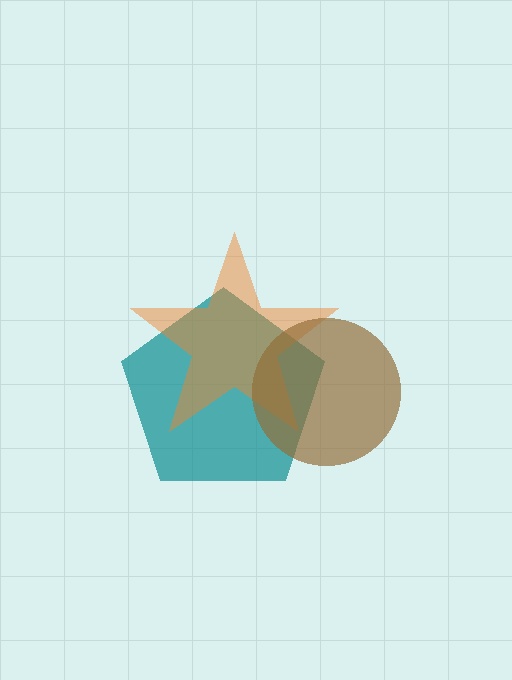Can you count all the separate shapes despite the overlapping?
Yes, there are 3 separate shapes.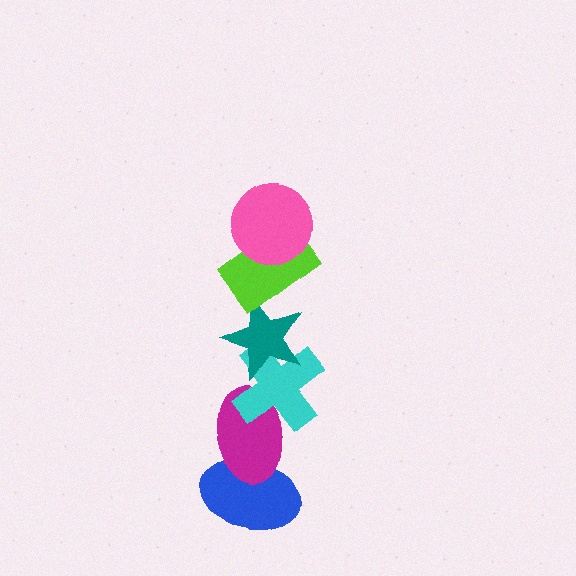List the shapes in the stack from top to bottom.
From top to bottom: the pink circle, the lime rectangle, the teal star, the cyan cross, the magenta ellipse, the blue ellipse.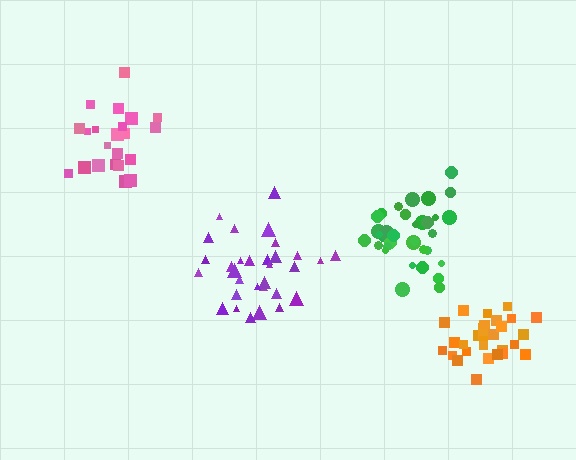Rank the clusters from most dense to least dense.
green, orange, purple, pink.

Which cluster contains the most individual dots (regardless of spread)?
Green (34).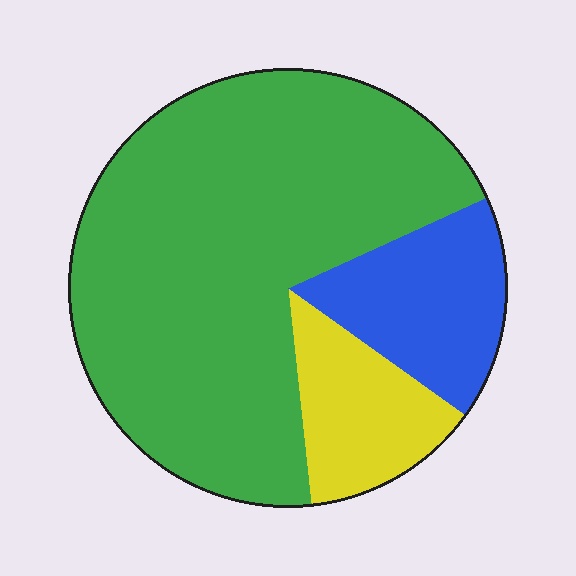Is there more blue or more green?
Green.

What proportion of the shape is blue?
Blue covers 17% of the shape.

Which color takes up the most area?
Green, at roughly 70%.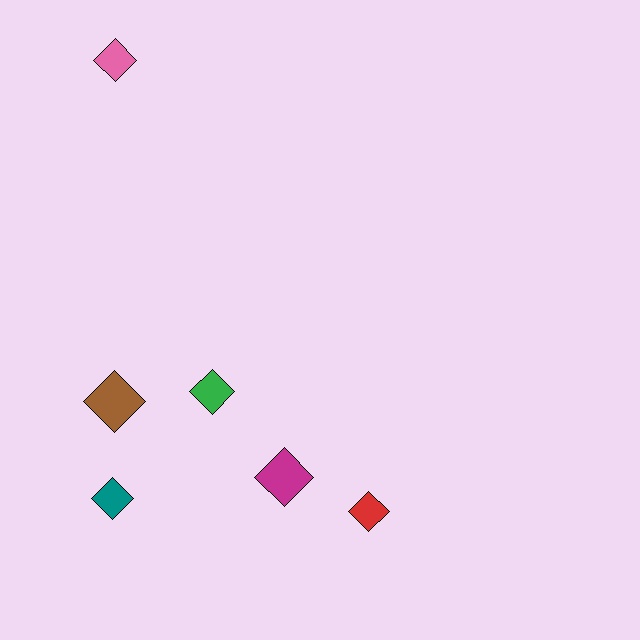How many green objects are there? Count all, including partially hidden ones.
There is 1 green object.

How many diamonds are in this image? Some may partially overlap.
There are 6 diamonds.